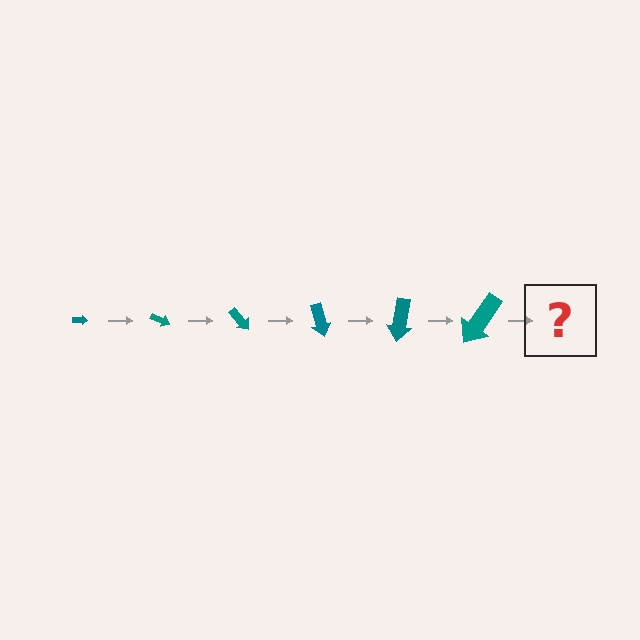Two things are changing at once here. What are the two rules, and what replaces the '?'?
The two rules are that the arrow grows larger each step and it rotates 25 degrees each step. The '?' should be an arrow, larger than the previous one and rotated 150 degrees from the start.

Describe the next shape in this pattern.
It should be an arrow, larger than the previous one and rotated 150 degrees from the start.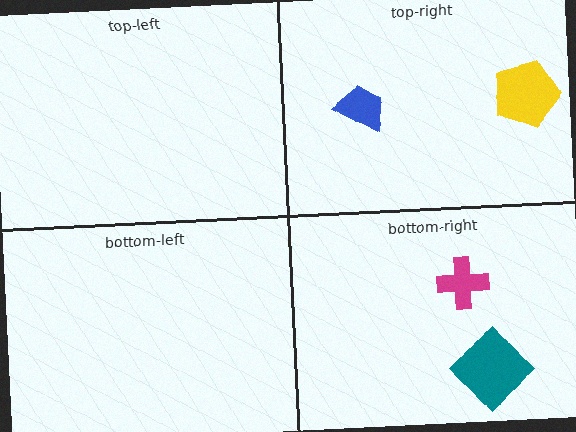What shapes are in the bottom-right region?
The magenta cross, the teal diamond.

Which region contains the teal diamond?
The bottom-right region.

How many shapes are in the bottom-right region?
2.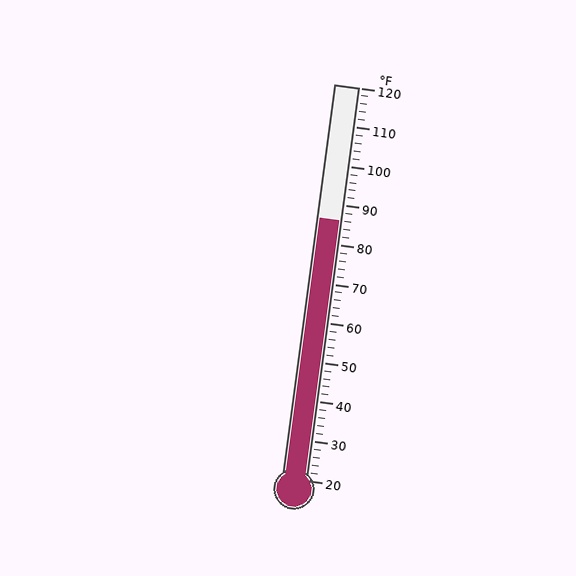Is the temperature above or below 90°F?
The temperature is below 90°F.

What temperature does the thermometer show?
The thermometer shows approximately 86°F.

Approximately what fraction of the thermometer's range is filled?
The thermometer is filled to approximately 65% of its range.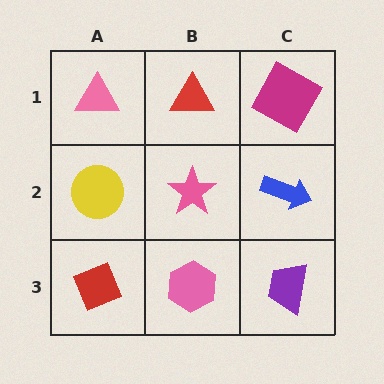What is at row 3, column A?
A red diamond.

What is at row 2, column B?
A pink star.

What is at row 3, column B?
A pink hexagon.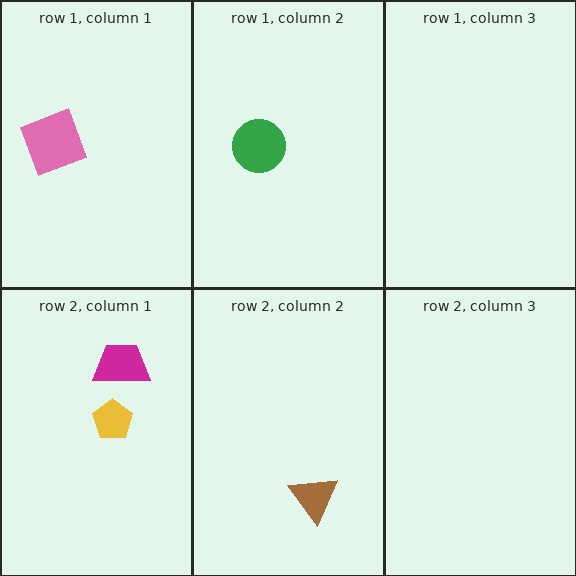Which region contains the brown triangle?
The row 2, column 2 region.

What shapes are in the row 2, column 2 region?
The brown triangle.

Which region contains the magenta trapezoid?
The row 2, column 1 region.